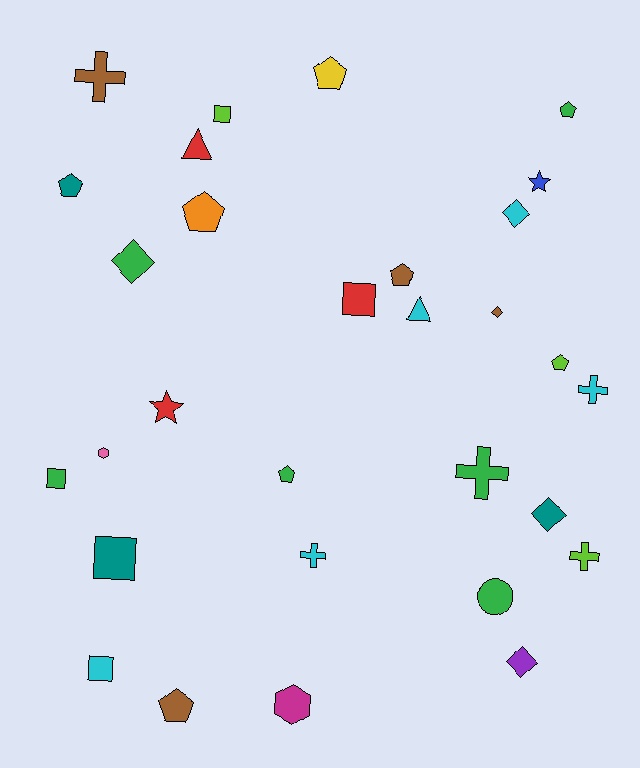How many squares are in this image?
There are 5 squares.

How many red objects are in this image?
There are 3 red objects.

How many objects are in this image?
There are 30 objects.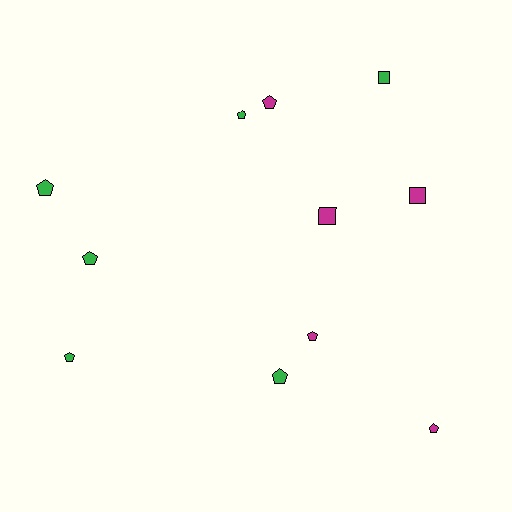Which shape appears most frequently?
Pentagon, with 8 objects.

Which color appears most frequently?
Green, with 6 objects.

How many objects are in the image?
There are 11 objects.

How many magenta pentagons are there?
There are 3 magenta pentagons.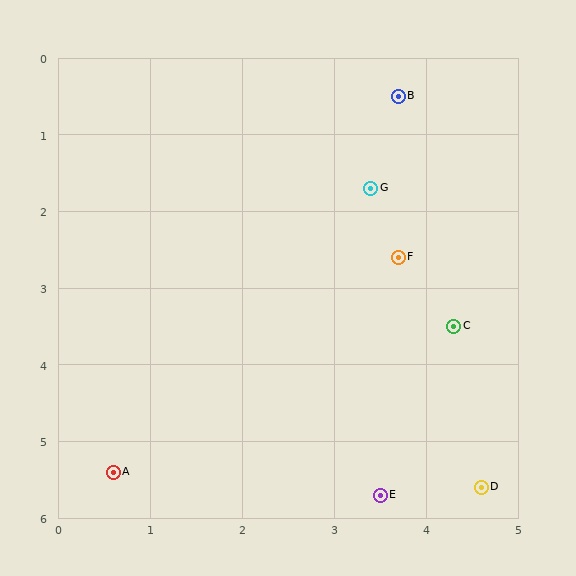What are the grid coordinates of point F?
Point F is at approximately (3.7, 2.6).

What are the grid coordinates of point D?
Point D is at approximately (4.6, 5.6).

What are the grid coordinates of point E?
Point E is at approximately (3.5, 5.7).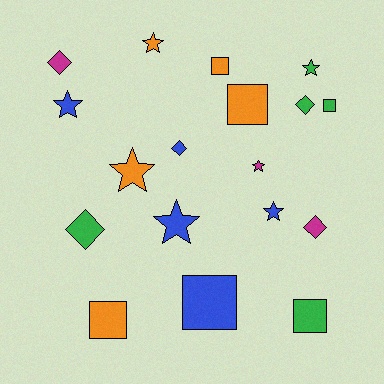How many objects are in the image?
There are 18 objects.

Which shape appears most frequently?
Star, with 7 objects.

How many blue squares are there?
There is 1 blue square.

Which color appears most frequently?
Green, with 5 objects.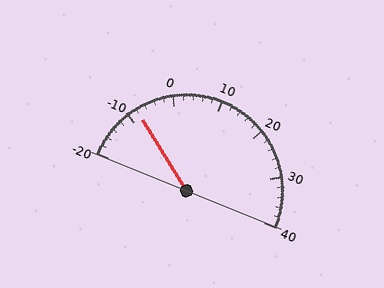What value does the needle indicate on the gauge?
The needle indicates approximately -8.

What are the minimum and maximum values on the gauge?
The gauge ranges from -20 to 40.